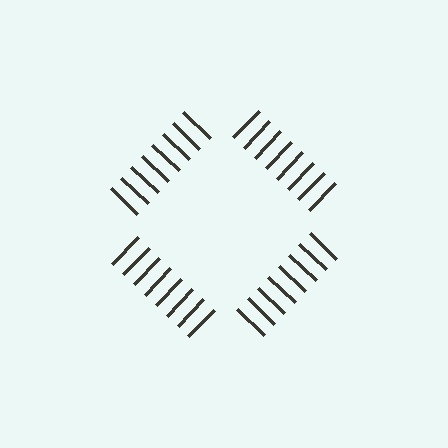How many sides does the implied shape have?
4 sides — the line-ends trace a square.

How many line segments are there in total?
32 — 8 along each of the 4 edges.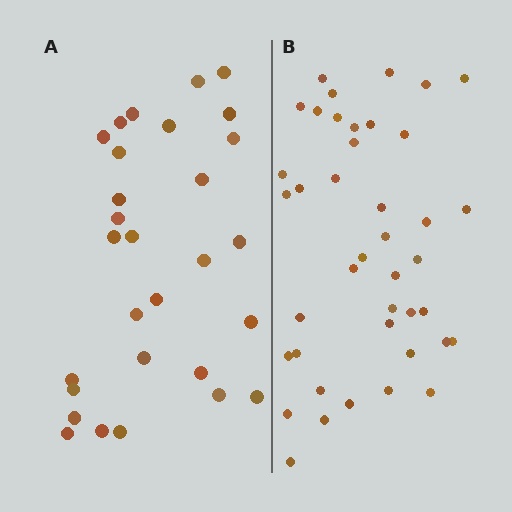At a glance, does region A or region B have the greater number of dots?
Region B (the right region) has more dots.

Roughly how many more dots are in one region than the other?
Region B has roughly 12 or so more dots than region A.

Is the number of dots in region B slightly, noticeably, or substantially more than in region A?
Region B has noticeably more, but not dramatically so. The ratio is roughly 1.4 to 1.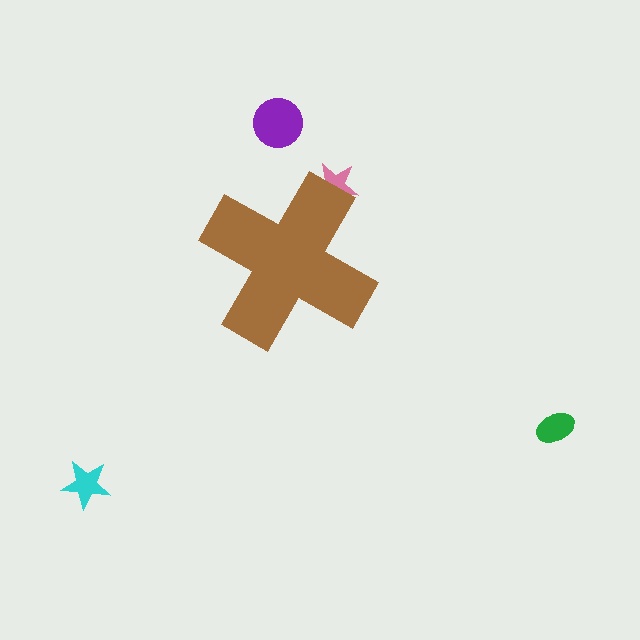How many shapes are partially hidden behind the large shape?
1 shape is partially hidden.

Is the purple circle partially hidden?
No, the purple circle is fully visible.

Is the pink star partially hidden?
Yes, the pink star is partially hidden behind the brown cross.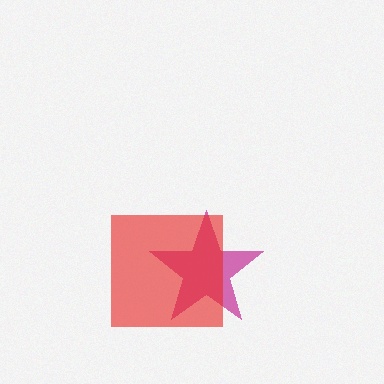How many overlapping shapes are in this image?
There are 2 overlapping shapes in the image.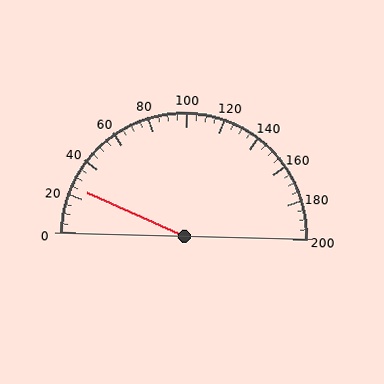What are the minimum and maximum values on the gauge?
The gauge ranges from 0 to 200.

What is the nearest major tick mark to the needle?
The nearest major tick mark is 20.